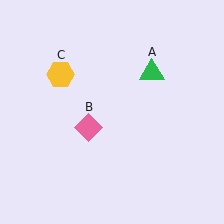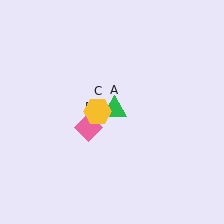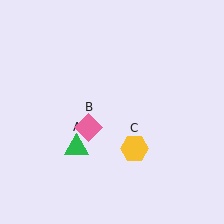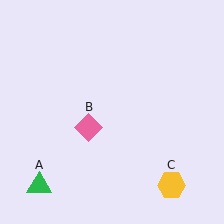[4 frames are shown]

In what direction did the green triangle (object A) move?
The green triangle (object A) moved down and to the left.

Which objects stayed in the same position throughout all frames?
Pink diamond (object B) remained stationary.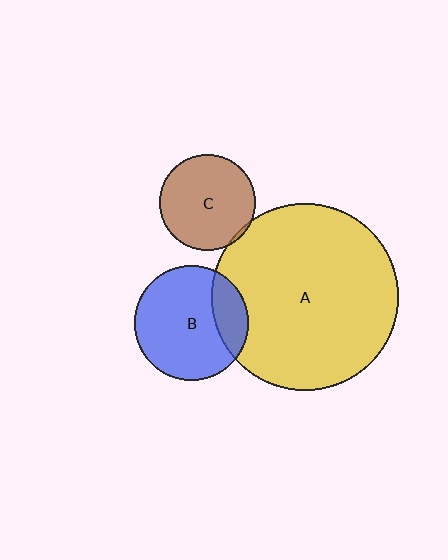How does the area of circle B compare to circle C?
Approximately 1.4 times.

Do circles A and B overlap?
Yes.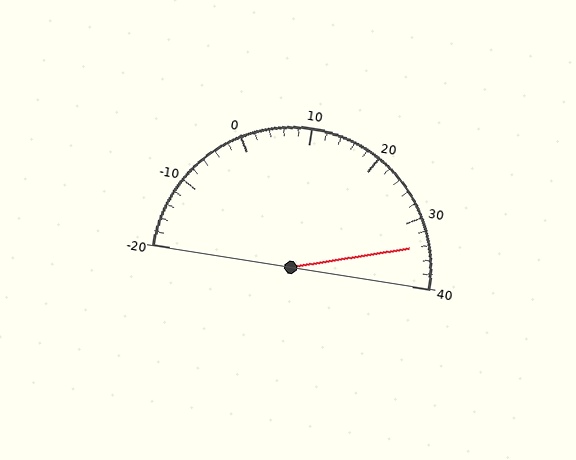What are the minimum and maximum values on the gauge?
The gauge ranges from -20 to 40.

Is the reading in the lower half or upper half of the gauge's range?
The reading is in the upper half of the range (-20 to 40).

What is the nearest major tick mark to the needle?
The nearest major tick mark is 30.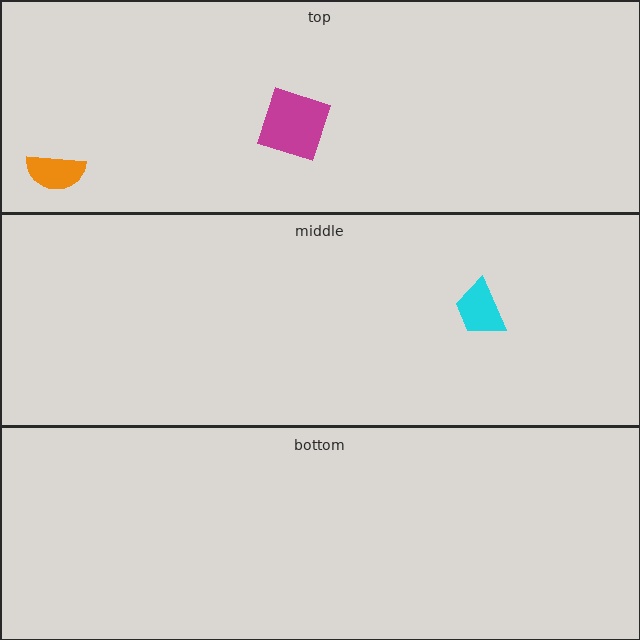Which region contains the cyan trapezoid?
The middle region.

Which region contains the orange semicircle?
The top region.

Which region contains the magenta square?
The top region.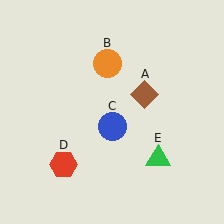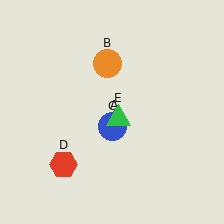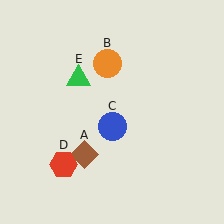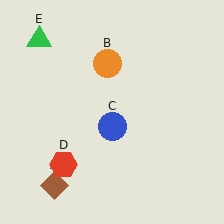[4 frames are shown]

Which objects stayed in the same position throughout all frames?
Orange circle (object B) and blue circle (object C) and red hexagon (object D) remained stationary.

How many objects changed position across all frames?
2 objects changed position: brown diamond (object A), green triangle (object E).